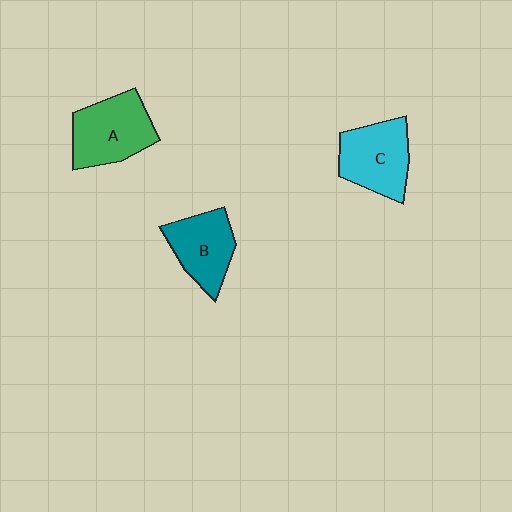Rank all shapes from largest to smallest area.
From largest to smallest: A (green), C (cyan), B (teal).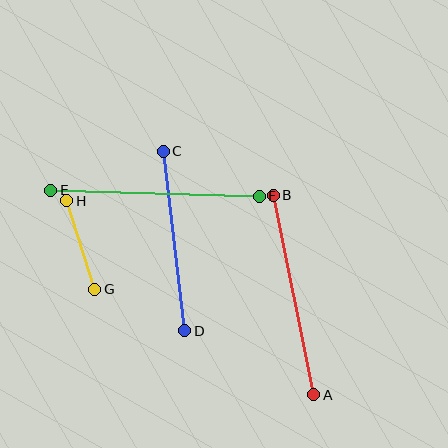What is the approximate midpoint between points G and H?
The midpoint is at approximately (81, 245) pixels.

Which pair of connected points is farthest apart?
Points E and F are farthest apart.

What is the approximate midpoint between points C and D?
The midpoint is at approximately (174, 241) pixels.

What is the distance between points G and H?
The distance is approximately 93 pixels.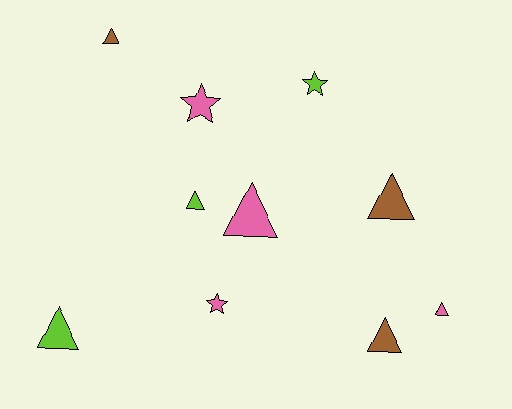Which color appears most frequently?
Pink, with 4 objects.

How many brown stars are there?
There are no brown stars.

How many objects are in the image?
There are 10 objects.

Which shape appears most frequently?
Triangle, with 7 objects.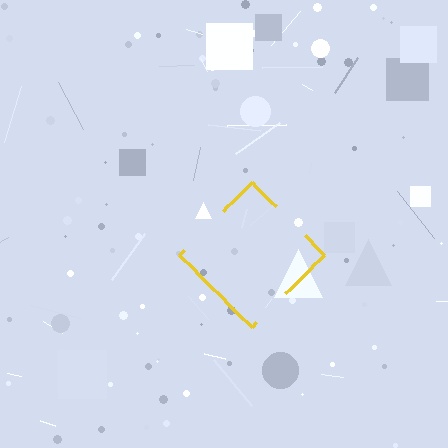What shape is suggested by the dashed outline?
The dashed outline suggests a diamond.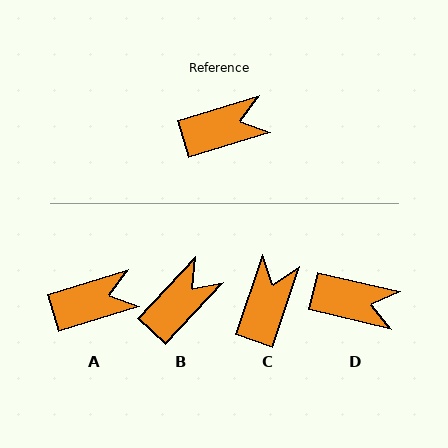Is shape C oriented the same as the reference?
No, it is off by about 54 degrees.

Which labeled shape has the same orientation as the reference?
A.